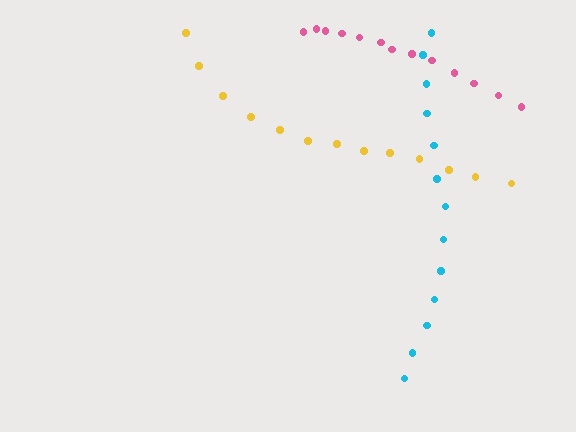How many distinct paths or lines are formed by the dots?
There are 3 distinct paths.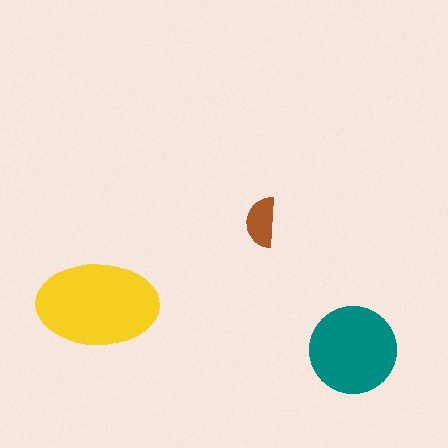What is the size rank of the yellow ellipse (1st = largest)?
1st.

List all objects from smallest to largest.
The brown semicircle, the teal circle, the yellow ellipse.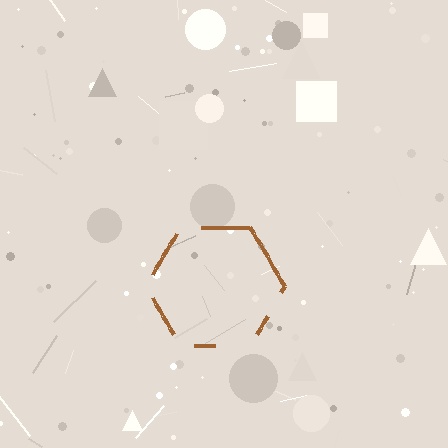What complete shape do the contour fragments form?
The contour fragments form a hexagon.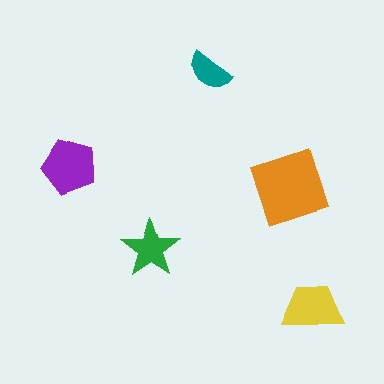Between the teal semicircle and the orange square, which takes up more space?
The orange square.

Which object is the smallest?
The teal semicircle.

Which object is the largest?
The orange square.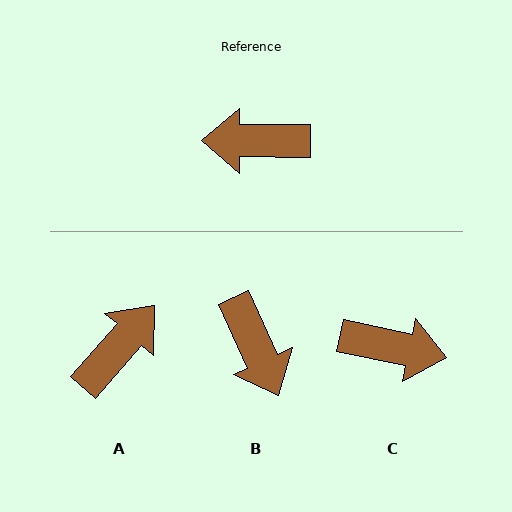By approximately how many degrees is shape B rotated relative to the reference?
Approximately 115 degrees counter-clockwise.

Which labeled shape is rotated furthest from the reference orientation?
C, about 169 degrees away.